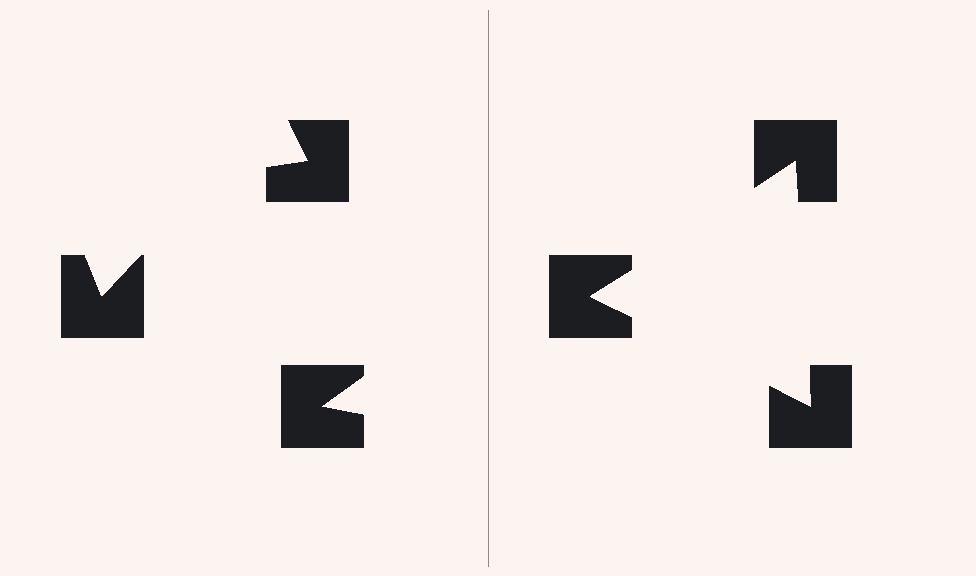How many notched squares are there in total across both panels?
6 — 3 on each side.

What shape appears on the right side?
An illusory triangle.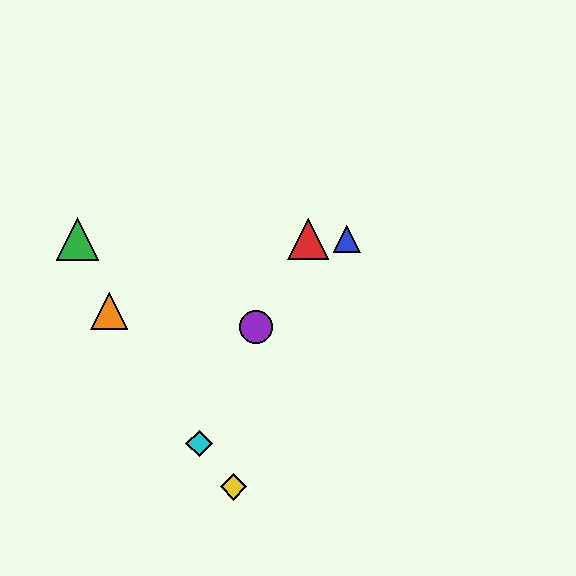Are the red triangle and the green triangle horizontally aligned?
Yes, both are at y≈239.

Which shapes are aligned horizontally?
The red triangle, the blue triangle, the green triangle are aligned horizontally.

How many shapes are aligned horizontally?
3 shapes (the red triangle, the blue triangle, the green triangle) are aligned horizontally.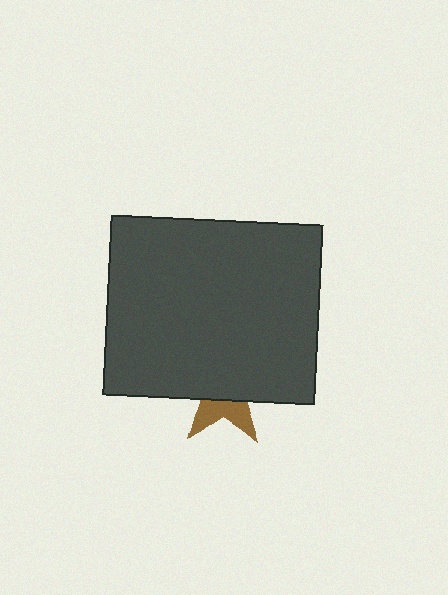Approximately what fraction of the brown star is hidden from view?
Roughly 65% of the brown star is hidden behind the dark gray rectangle.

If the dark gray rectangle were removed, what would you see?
You would see the complete brown star.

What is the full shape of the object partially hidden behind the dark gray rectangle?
The partially hidden object is a brown star.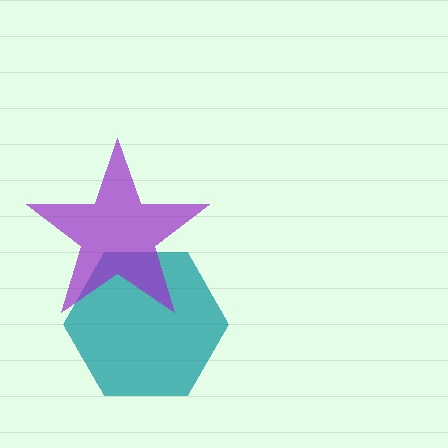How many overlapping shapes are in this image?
There are 2 overlapping shapes in the image.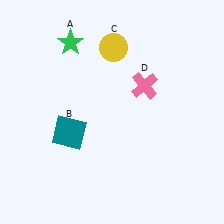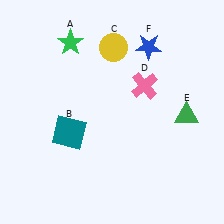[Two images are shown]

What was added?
A green triangle (E), a blue star (F) were added in Image 2.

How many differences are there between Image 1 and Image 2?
There are 2 differences between the two images.